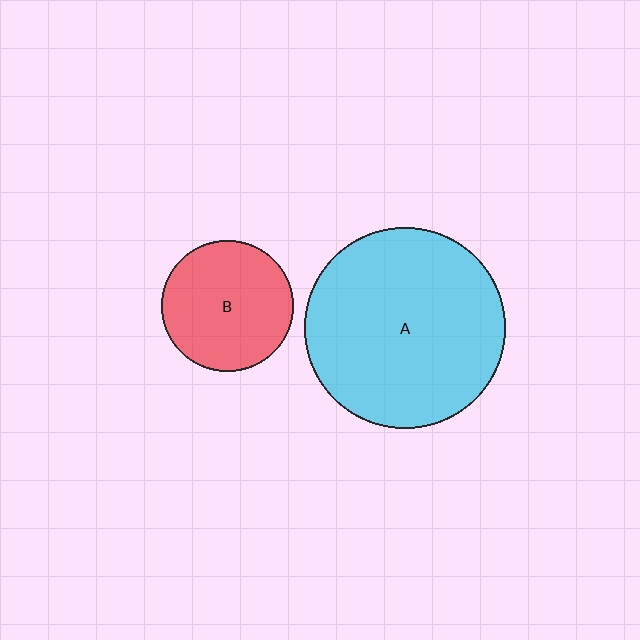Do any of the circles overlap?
No, none of the circles overlap.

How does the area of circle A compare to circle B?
Approximately 2.3 times.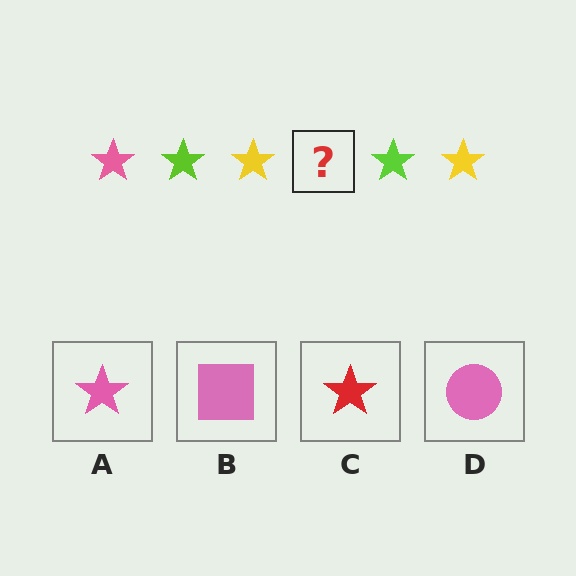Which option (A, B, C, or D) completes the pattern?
A.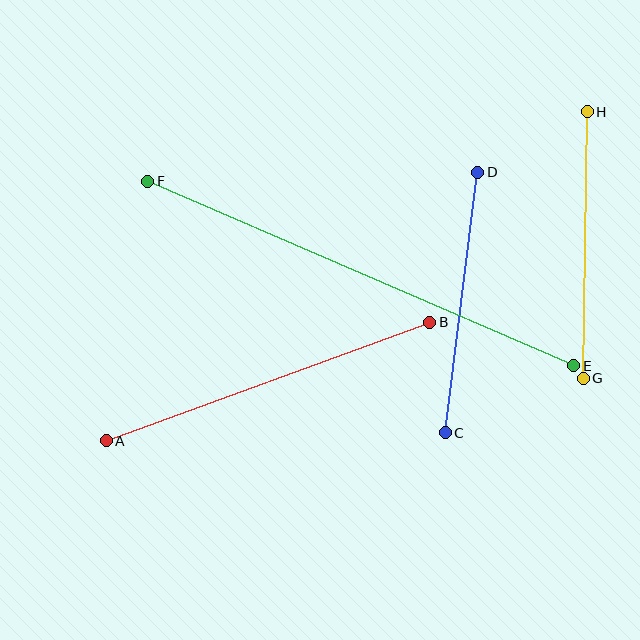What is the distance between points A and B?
The distance is approximately 345 pixels.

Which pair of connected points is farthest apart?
Points E and F are farthest apart.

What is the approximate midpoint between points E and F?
The midpoint is at approximately (361, 274) pixels.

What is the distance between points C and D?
The distance is approximately 263 pixels.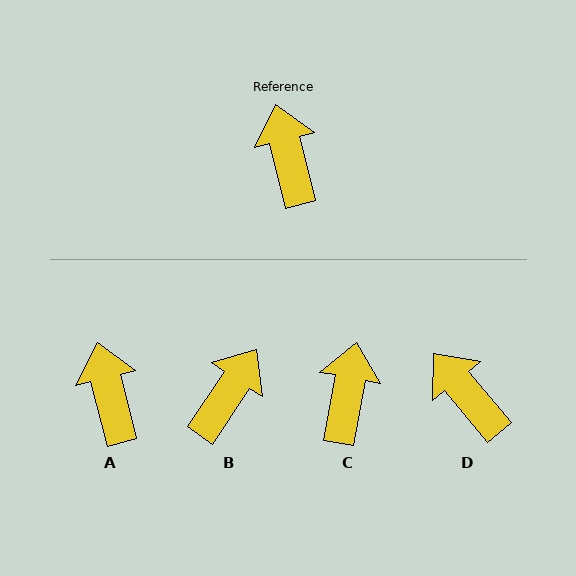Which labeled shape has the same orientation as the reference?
A.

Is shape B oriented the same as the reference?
No, it is off by about 48 degrees.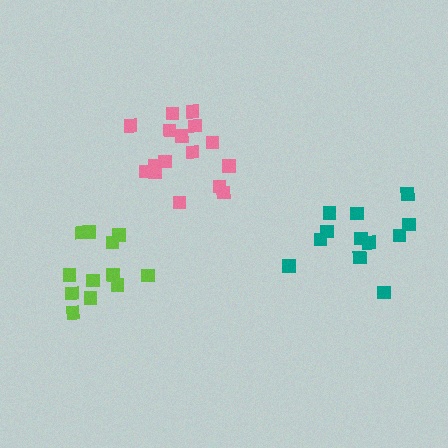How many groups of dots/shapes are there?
There are 3 groups.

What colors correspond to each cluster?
The clusters are colored: teal, pink, lime.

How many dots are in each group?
Group 1: 12 dots, Group 2: 16 dots, Group 3: 13 dots (41 total).